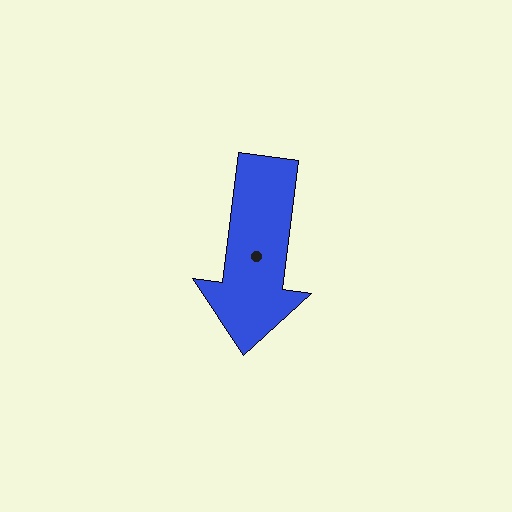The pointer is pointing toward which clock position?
Roughly 6 o'clock.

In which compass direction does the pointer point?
South.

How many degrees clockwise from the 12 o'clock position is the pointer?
Approximately 187 degrees.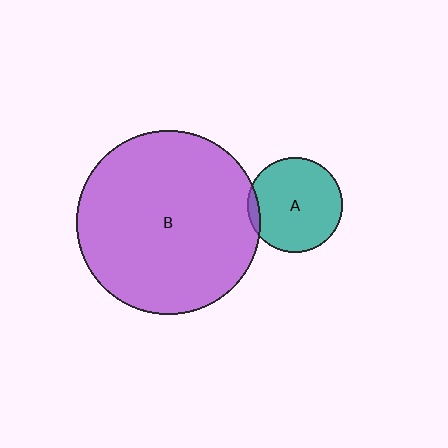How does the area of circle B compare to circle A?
Approximately 3.7 times.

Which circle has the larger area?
Circle B (purple).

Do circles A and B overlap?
Yes.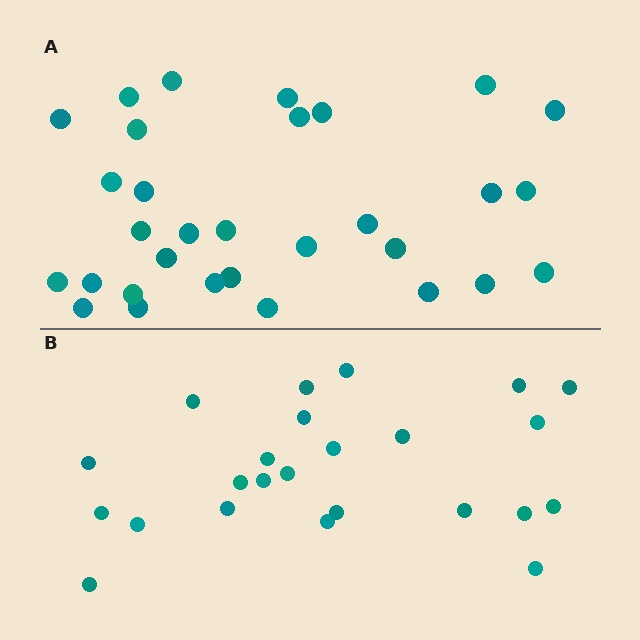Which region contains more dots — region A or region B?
Region A (the top region) has more dots.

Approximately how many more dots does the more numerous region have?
Region A has roughly 8 or so more dots than region B.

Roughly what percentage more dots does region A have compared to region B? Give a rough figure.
About 30% more.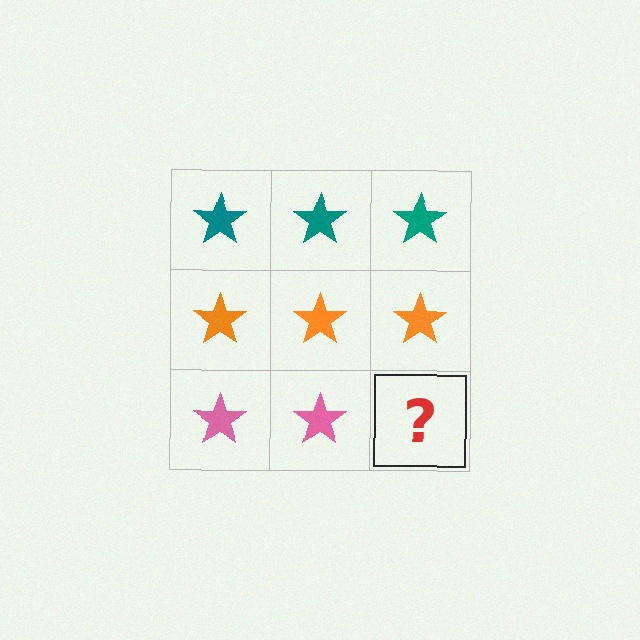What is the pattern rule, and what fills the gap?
The rule is that each row has a consistent color. The gap should be filled with a pink star.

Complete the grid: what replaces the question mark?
The question mark should be replaced with a pink star.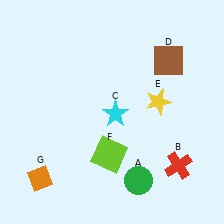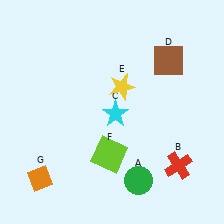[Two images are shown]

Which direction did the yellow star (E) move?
The yellow star (E) moved left.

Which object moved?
The yellow star (E) moved left.